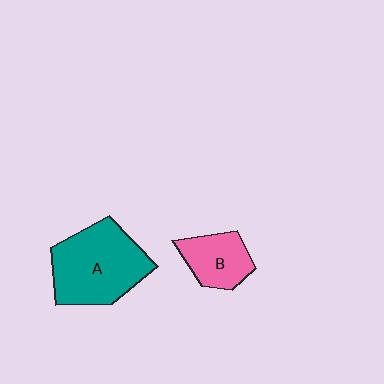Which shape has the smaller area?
Shape B (pink).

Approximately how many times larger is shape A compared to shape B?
Approximately 2.0 times.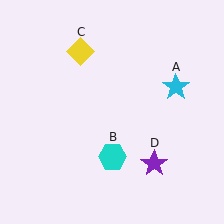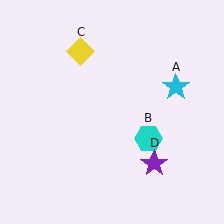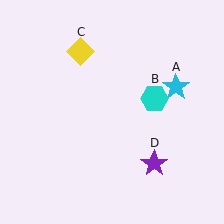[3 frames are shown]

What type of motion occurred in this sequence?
The cyan hexagon (object B) rotated counterclockwise around the center of the scene.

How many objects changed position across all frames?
1 object changed position: cyan hexagon (object B).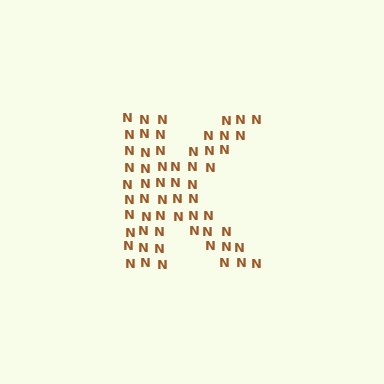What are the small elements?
The small elements are letter N's.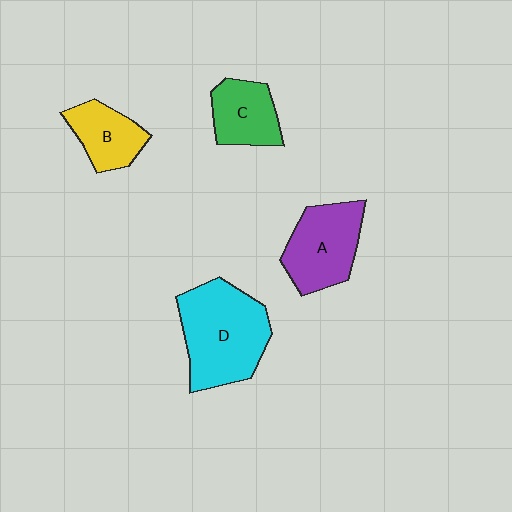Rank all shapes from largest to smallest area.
From largest to smallest: D (cyan), A (purple), C (green), B (yellow).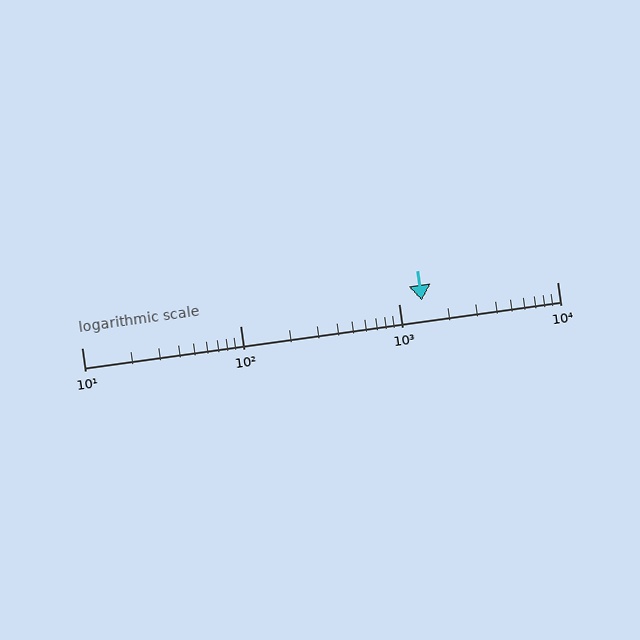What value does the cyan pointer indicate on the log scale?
The pointer indicates approximately 1400.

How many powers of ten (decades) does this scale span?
The scale spans 3 decades, from 10 to 10000.